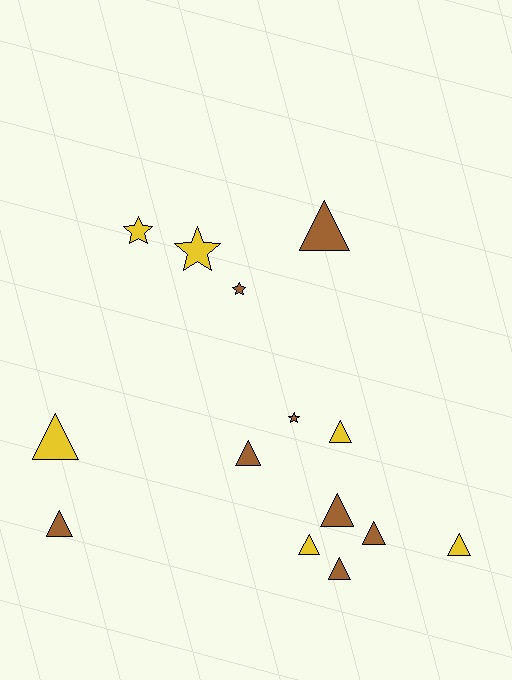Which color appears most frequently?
Brown, with 8 objects.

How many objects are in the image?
There are 14 objects.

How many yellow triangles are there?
There are 4 yellow triangles.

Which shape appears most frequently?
Triangle, with 10 objects.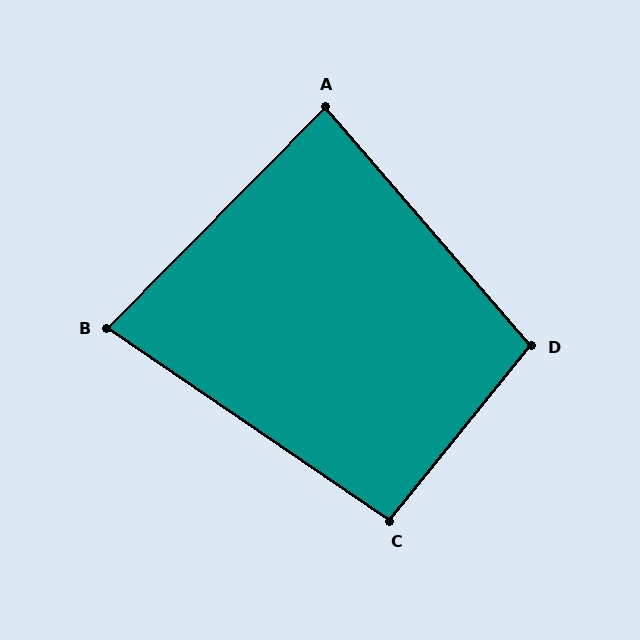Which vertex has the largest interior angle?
D, at approximately 100 degrees.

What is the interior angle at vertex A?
Approximately 86 degrees (approximately right).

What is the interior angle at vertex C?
Approximately 94 degrees (approximately right).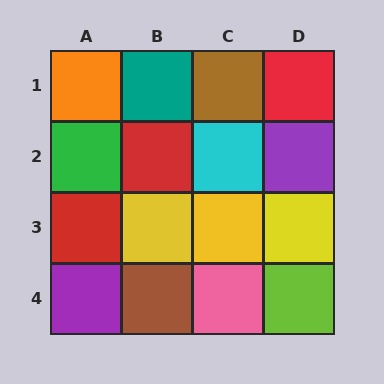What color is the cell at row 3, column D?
Yellow.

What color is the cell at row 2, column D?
Purple.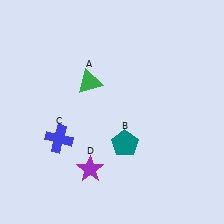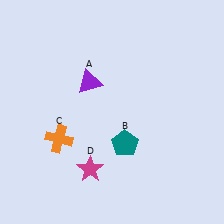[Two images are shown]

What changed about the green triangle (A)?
In Image 1, A is green. In Image 2, it changed to purple.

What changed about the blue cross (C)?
In Image 1, C is blue. In Image 2, it changed to orange.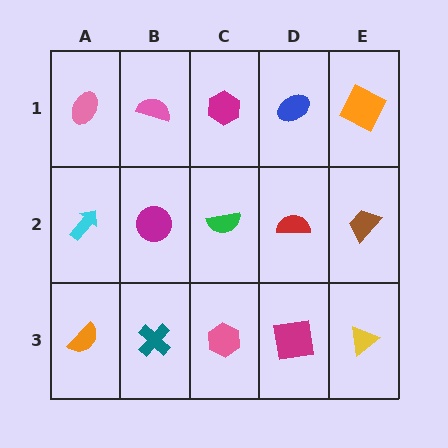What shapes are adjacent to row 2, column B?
A pink semicircle (row 1, column B), a teal cross (row 3, column B), a cyan arrow (row 2, column A), a green semicircle (row 2, column C).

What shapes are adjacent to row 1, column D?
A red semicircle (row 2, column D), a magenta hexagon (row 1, column C), an orange square (row 1, column E).